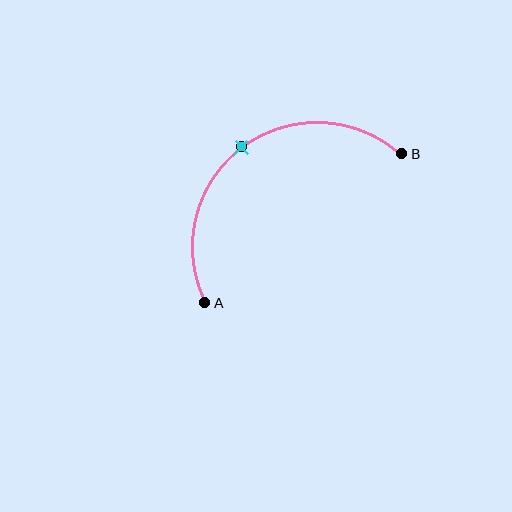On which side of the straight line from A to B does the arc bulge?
The arc bulges above and to the left of the straight line connecting A and B.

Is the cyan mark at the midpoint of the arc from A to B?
Yes. The cyan mark lies on the arc at equal arc-length from both A and B — it is the arc midpoint.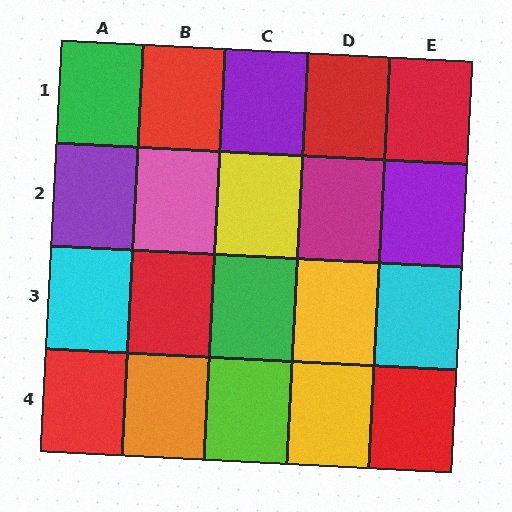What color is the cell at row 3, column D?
Yellow.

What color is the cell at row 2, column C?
Yellow.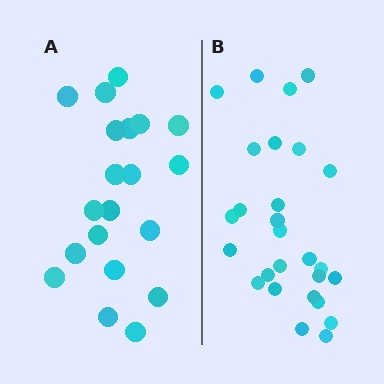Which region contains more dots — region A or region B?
Region B (the right region) has more dots.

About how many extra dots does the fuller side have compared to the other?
Region B has roughly 8 or so more dots than region A.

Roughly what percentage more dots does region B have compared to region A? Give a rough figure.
About 35% more.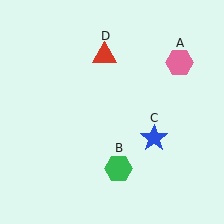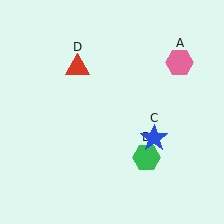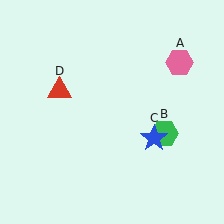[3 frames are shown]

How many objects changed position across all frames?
2 objects changed position: green hexagon (object B), red triangle (object D).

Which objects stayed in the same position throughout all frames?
Pink hexagon (object A) and blue star (object C) remained stationary.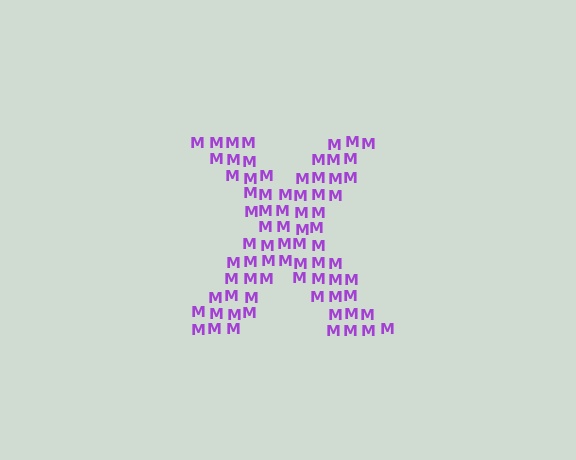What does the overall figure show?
The overall figure shows the letter X.